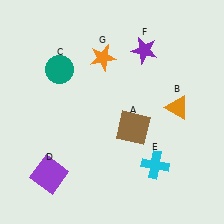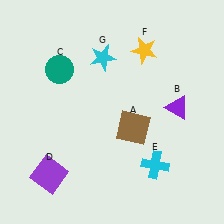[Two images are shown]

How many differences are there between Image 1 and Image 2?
There are 3 differences between the two images.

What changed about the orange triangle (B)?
In Image 1, B is orange. In Image 2, it changed to purple.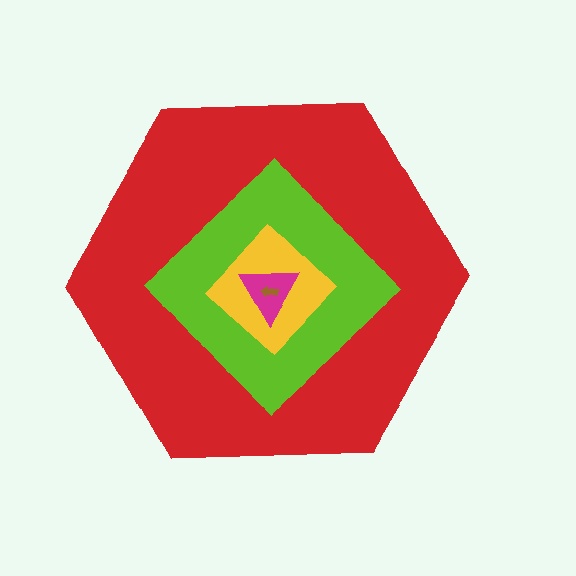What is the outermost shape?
The red hexagon.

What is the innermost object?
The brown arrow.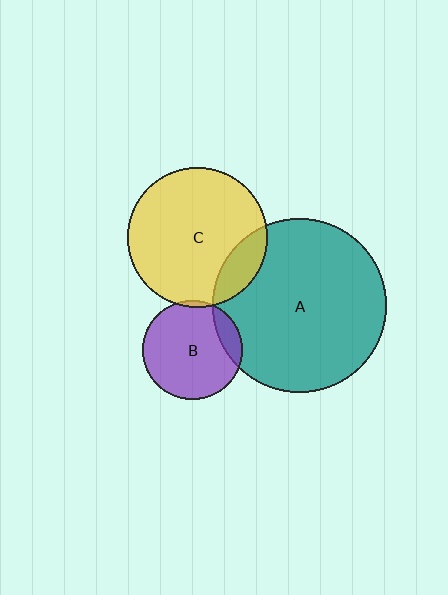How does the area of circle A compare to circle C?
Approximately 1.5 times.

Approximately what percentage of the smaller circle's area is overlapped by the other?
Approximately 15%.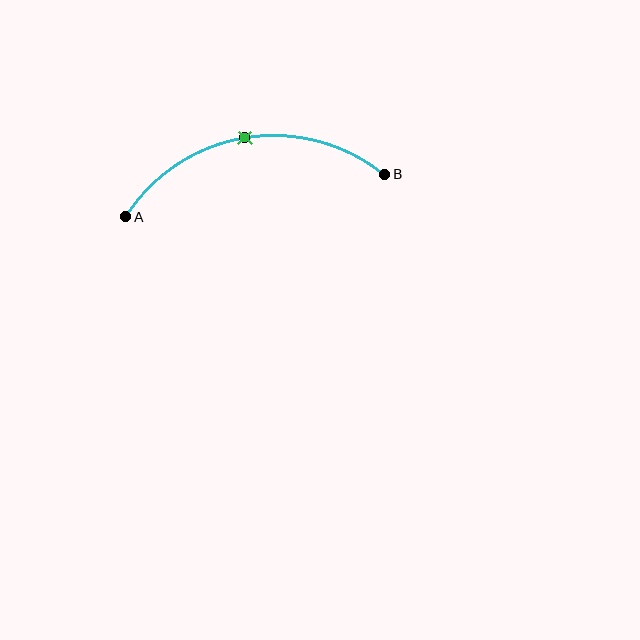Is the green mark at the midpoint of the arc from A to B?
Yes. The green mark lies on the arc at equal arc-length from both A and B — it is the arc midpoint.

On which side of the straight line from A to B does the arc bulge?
The arc bulges above the straight line connecting A and B.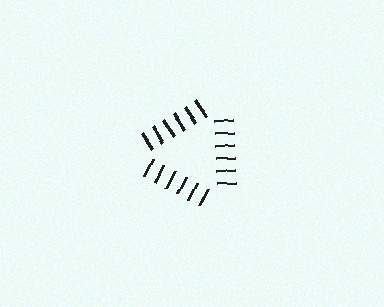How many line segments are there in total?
18 — 6 along each of the 3 edges.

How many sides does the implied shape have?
3 sides — the line-ends trace a triangle.